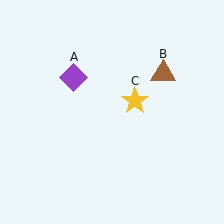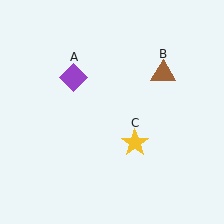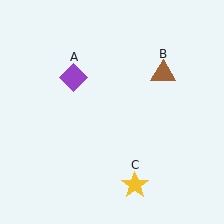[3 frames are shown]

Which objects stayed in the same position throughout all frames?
Purple diamond (object A) and brown triangle (object B) remained stationary.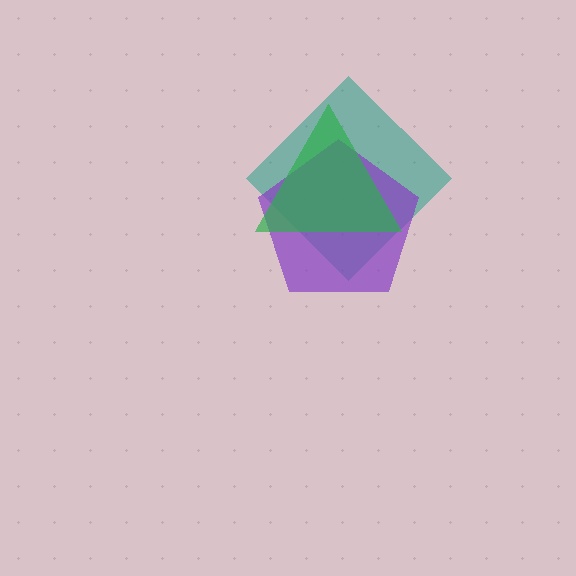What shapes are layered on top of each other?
The layered shapes are: a teal diamond, a purple pentagon, a green triangle.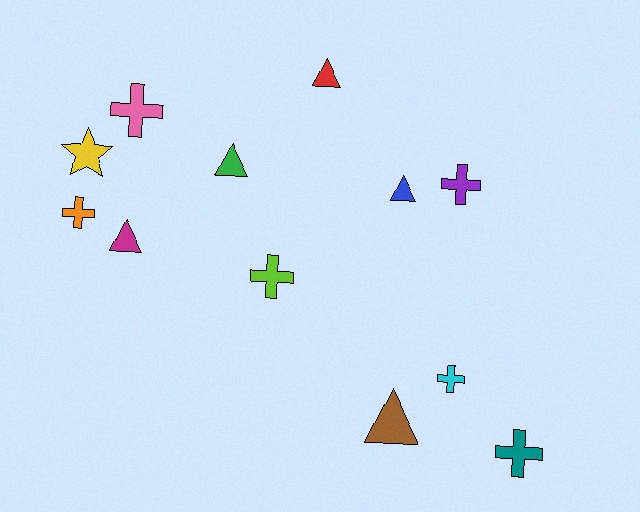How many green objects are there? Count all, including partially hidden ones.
There is 1 green object.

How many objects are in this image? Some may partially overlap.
There are 12 objects.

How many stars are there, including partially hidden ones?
There is 1 star.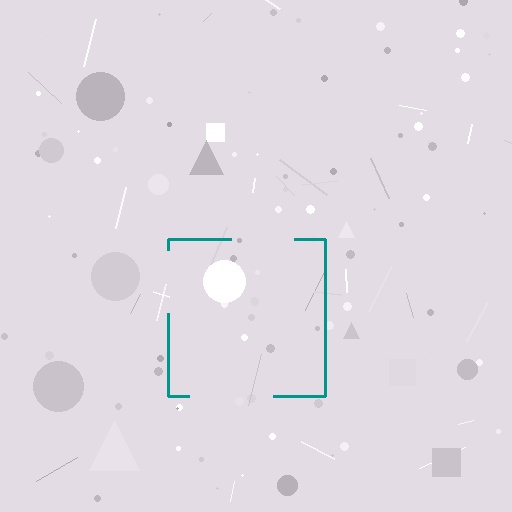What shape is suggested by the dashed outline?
The dashed outline suggests a square.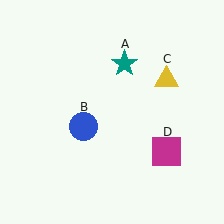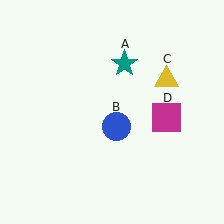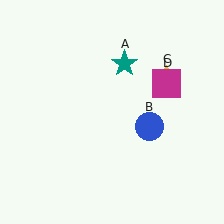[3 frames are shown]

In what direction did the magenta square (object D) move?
The magenta square (object D) moved up.